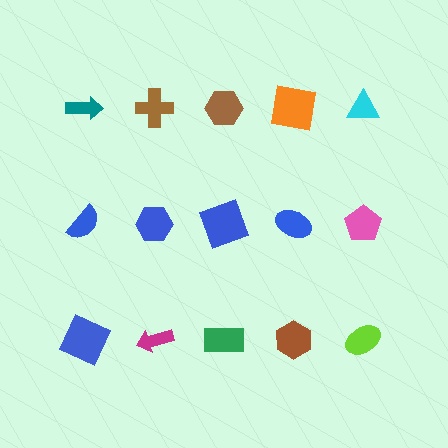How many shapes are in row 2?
5 shapes.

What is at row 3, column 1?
A blue square.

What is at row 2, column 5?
A pink pentagon.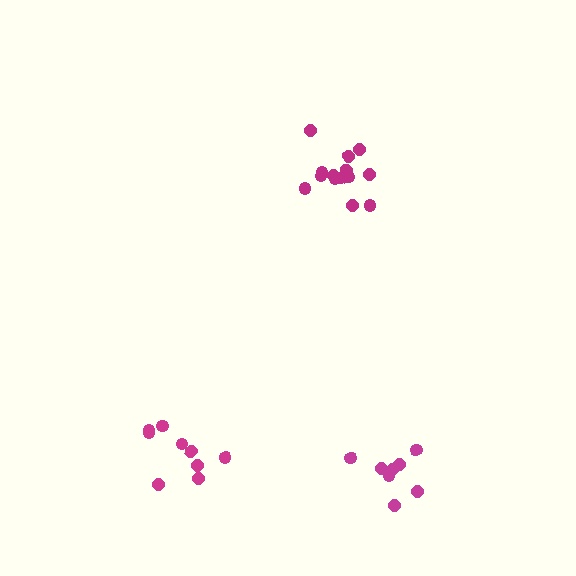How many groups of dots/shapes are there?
There are 3 groups.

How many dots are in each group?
Group 1: 9 dots, Group 2: 14 dots, Group 3: 8 dots (31 total).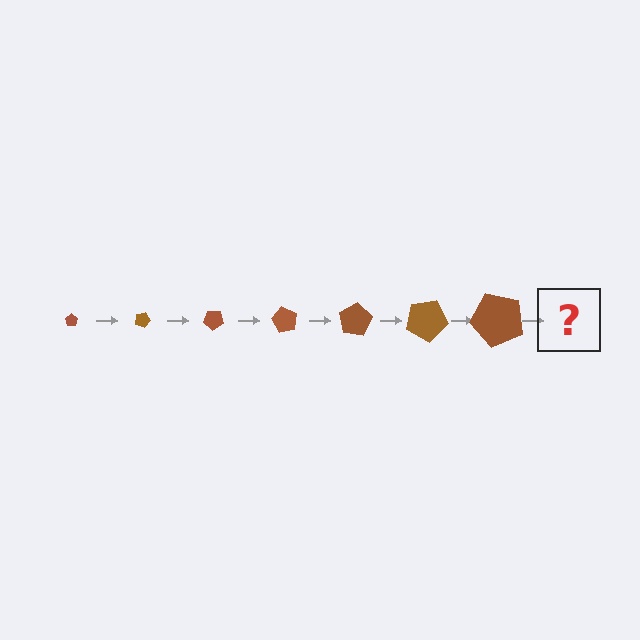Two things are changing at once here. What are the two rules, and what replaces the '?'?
The two rules are that the pentagon grows larger each step and it rotates 20 degrees each step. The '?' should be a pentagon, larger than the previous one and rotated 140 degrees from the start.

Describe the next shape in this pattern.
It should be a pentagon, larger than the previous one and rotated 140 degrees from the start.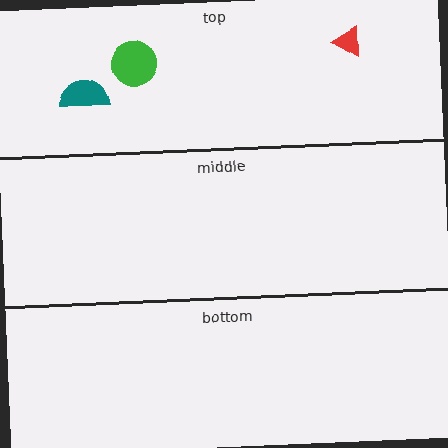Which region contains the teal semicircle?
The top region.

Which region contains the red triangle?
The top region.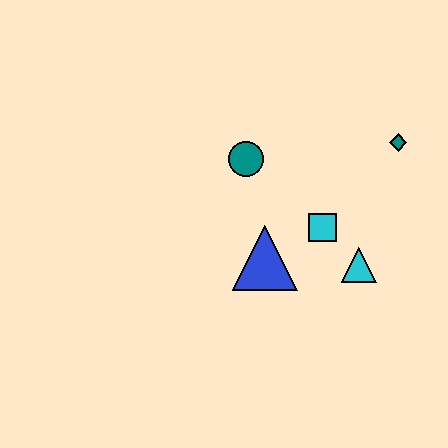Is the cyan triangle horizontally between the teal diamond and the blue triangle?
Yes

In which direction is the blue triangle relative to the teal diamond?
The blue triangle is to the left of the teal diamond.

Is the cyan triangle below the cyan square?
Yes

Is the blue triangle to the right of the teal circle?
Yes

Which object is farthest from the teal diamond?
The blue triangle is farthest from the teal diamond.